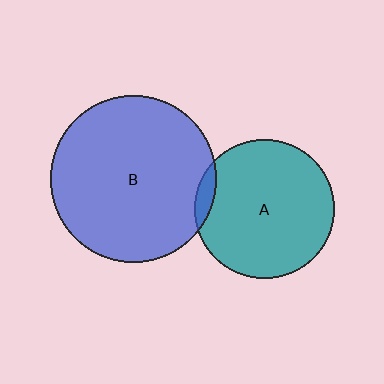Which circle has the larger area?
Circle B (blue).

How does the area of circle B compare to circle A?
Approximately 1.4 times.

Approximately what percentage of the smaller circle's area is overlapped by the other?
Approximately 5%.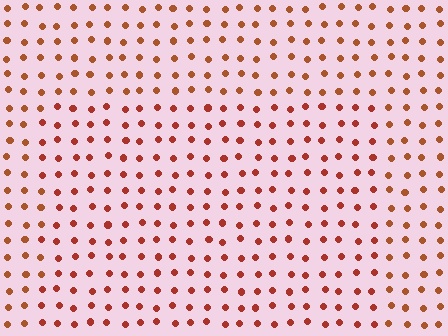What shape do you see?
I see a rectangle.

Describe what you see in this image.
The image is filled with small brown elements in a uniform arrangement. A rectangle-shaped region is visible where the elements are tinted to a slightly different hue, forming a subtle color boundary.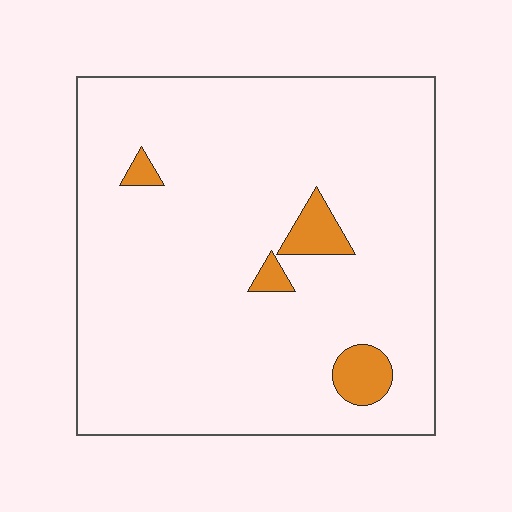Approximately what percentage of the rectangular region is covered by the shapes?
Approximately 5%.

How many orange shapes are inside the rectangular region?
4.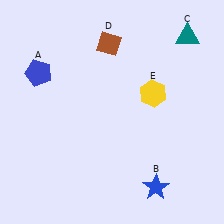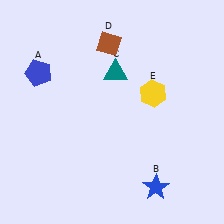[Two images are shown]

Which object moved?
The teal triangle (C) moved left.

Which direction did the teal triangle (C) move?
The teal triangle (C) moved left.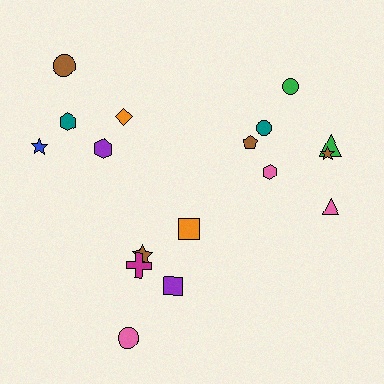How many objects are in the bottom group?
There are 5 objects.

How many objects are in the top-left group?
There are 5 objects.